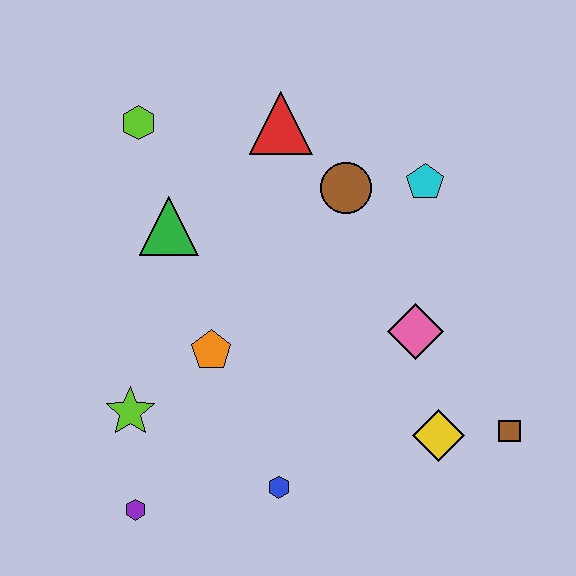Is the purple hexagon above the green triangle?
No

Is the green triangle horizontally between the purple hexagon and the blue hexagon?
Yes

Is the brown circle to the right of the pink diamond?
No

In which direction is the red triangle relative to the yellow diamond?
The red triangle is above the yellow diamond.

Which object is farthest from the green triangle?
The brown square is farthest from the green triangle.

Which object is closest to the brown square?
The yellow diamond is closest to the brown square.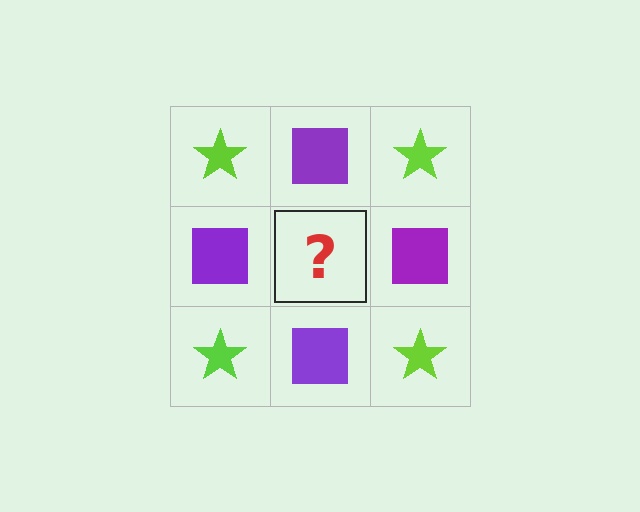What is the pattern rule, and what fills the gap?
The rule is that it alternates lime star and purple square in a checkerboard pattern. The gap should be filled with a lime star.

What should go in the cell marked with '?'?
The missing cell should contain a lime star.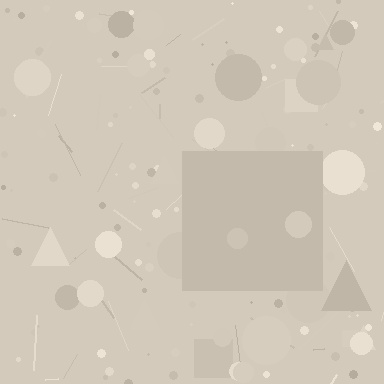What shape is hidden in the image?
A square is hidden in the image.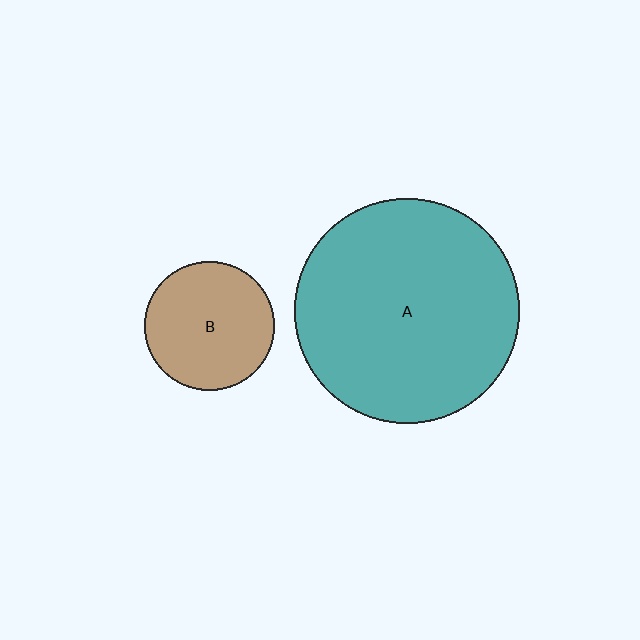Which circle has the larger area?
Circle A (teal).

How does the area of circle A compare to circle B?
Approximately 3.0 times.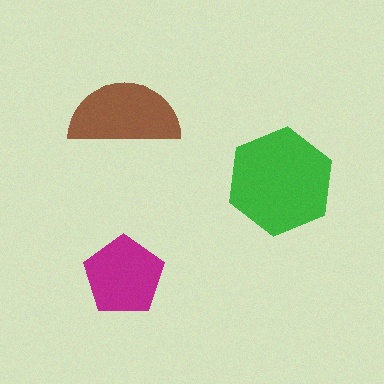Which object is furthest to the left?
The magenta pentagon is leftmost.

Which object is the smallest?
The magenta pentagon.